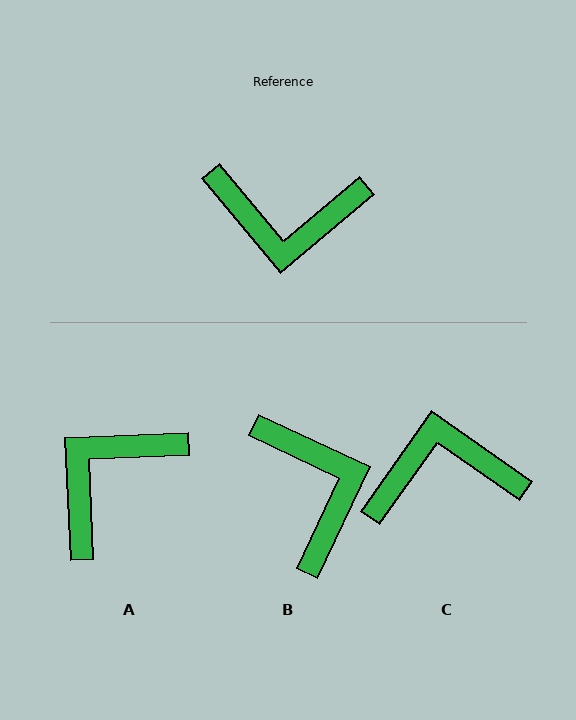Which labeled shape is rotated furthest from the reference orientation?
C, about 165 degrees away.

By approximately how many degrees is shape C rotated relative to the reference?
Approximately 165 degrees clockwise.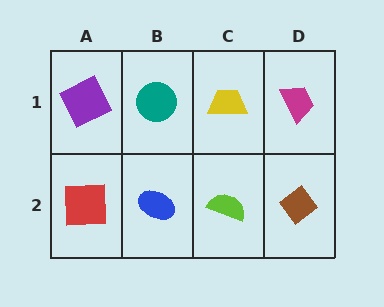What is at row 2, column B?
A blue ellipse.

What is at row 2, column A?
A red square.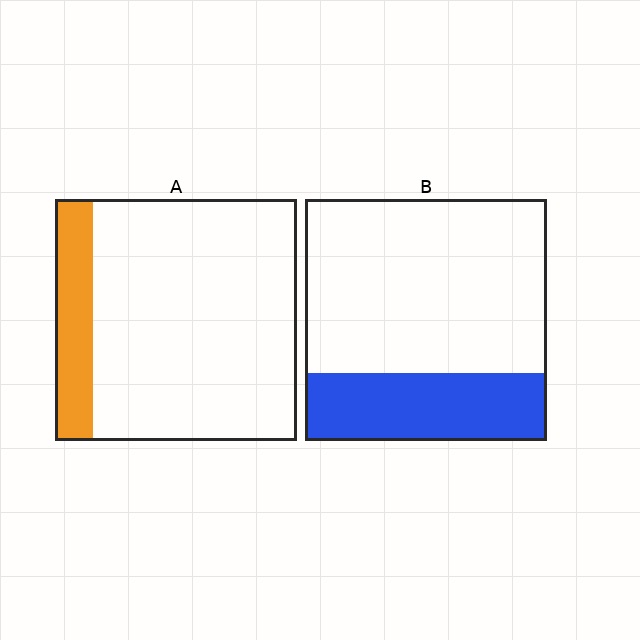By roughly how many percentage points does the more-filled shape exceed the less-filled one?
By roughly 10 percentage points (B over A).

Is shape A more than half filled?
No.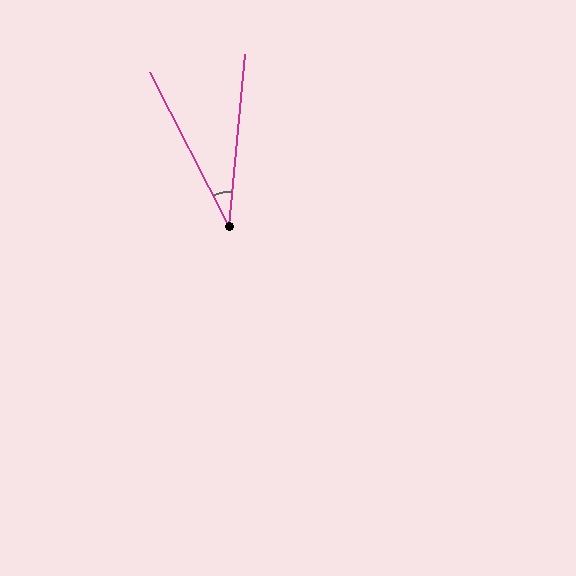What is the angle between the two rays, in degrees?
Approximately 32 degrees.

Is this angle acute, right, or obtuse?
It is acute.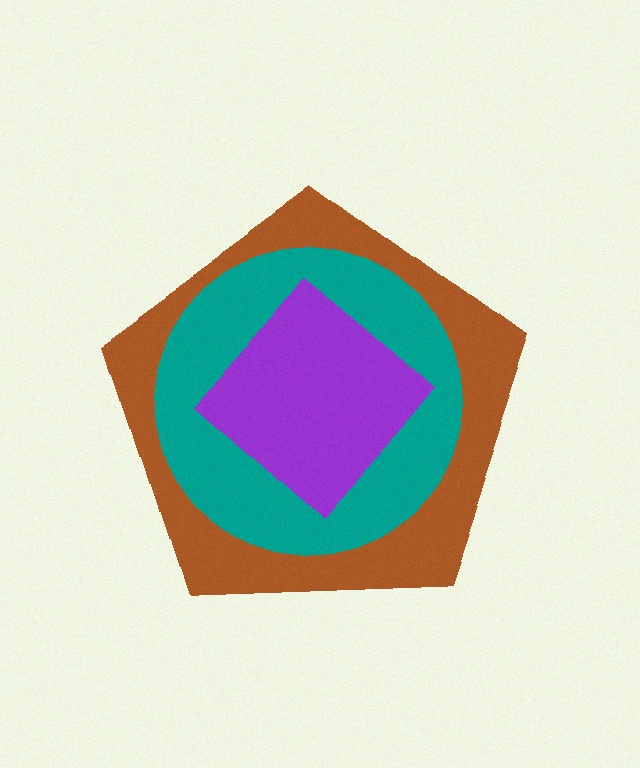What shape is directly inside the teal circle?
The purple diamond.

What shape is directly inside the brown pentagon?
The teal circle.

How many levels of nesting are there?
3.